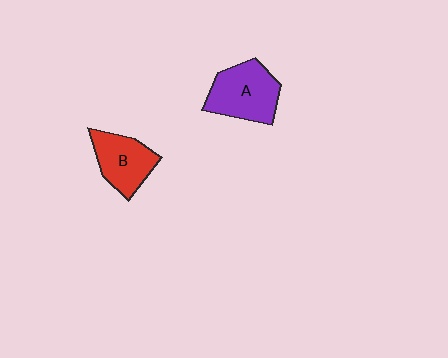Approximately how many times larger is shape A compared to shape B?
Approximately 1.2 times.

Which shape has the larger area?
Shape A (purple).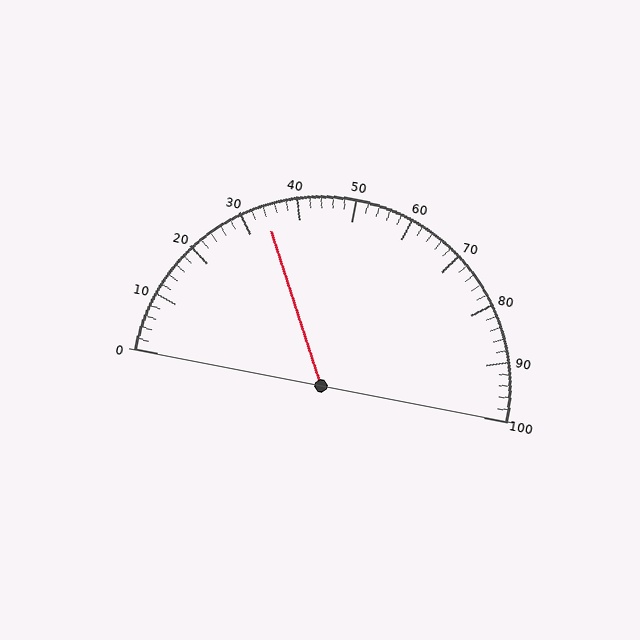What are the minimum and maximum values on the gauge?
The gauge ranges from 0 to 100.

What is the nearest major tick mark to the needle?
The nearest major tick mark is 30.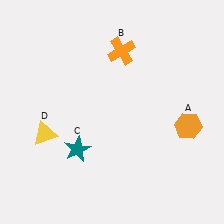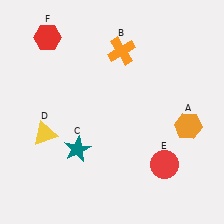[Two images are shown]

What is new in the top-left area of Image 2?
A red hexagon (F) was added in the top-left area of Image 2.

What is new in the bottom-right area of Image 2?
A red circle (E) was added in the bottom-right area of Image 2.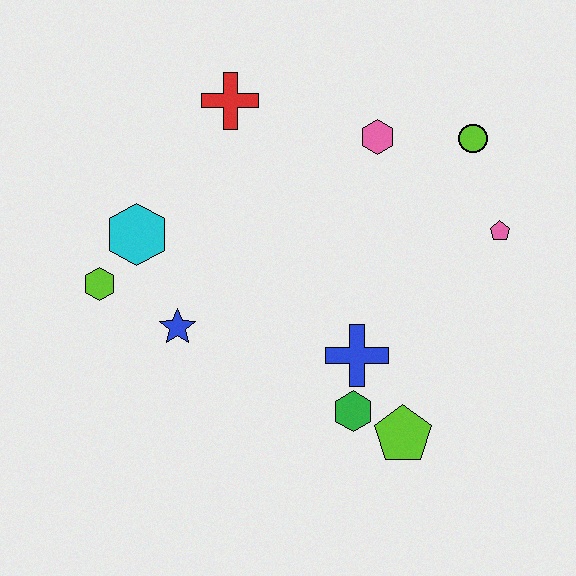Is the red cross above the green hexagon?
Yes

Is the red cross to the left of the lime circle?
Yes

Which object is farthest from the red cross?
The lime pentagon is farthest from the red cross.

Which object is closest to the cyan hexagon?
The lime hexagon is closest to the cyan hexagon.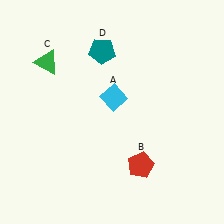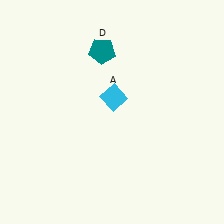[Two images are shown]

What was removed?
The red pentagon (B), the green triangle (C) were removed in Image 2.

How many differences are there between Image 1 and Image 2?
There are 2 differences between the two images.